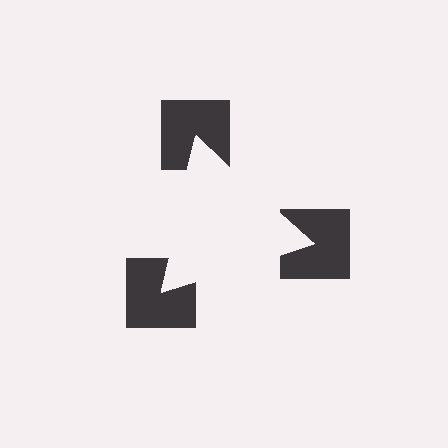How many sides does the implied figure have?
3 sides.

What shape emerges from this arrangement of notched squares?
An illusory triangle — its edges are inferred from the aligned wedge cuts in the notched squares, not physically drawn.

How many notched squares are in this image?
There are 3 — one at each vertex of the illusory triangle.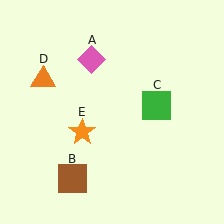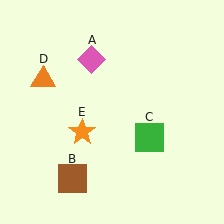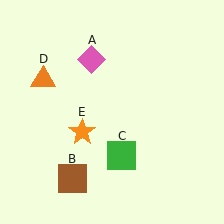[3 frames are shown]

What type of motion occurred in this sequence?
The green square (object C) rotated clockwise around the center of the scene.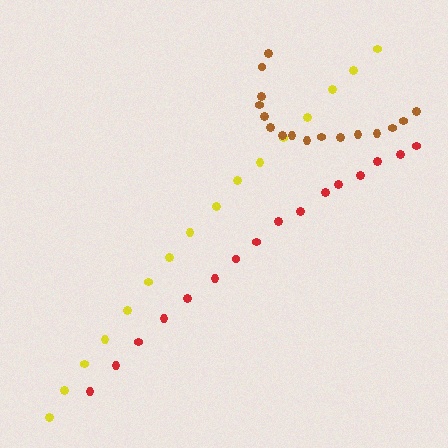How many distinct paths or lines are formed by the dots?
There are 3 distinct paths.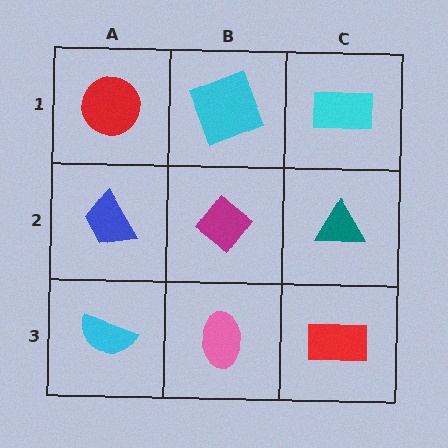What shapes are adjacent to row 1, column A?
A blue trapezoid (row 2, column A), a cyan square (row 1, column B).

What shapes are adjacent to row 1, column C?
A teal triangle (row 2, column C), a cyan square (row 1, column B).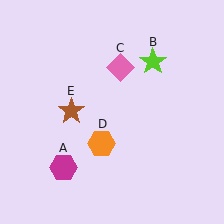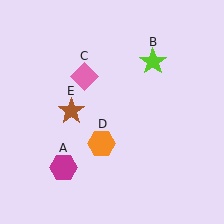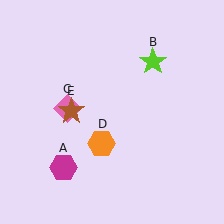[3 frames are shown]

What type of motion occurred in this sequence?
The pink diamond (object C) rotated counterclockwise around the center of the scene.